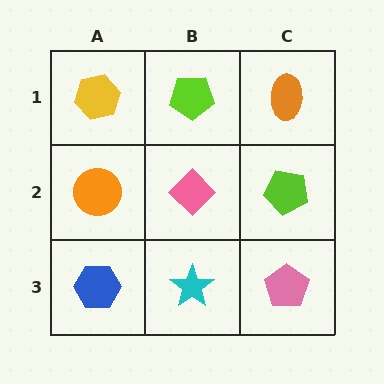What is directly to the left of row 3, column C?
A cyan star.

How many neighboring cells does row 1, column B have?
3.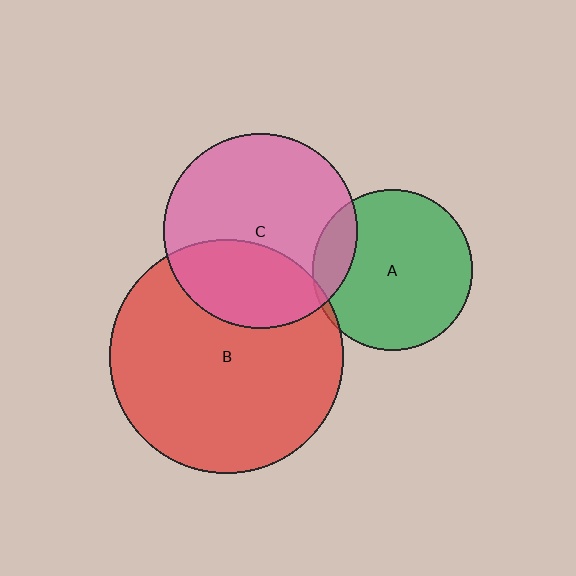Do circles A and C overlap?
Yes.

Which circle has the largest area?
Circle B (red).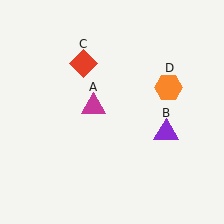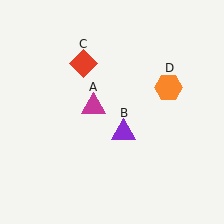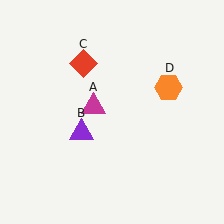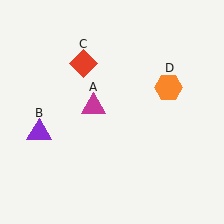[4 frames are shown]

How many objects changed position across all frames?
1 object changed position: purple triangle (object B).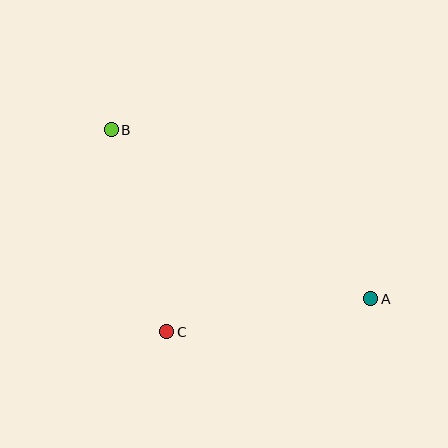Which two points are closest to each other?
Points A and C are closest to each other.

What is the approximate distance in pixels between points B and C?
The distance between B and C is approximately 209 pixels.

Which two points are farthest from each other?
Points A and B are farthest from each other.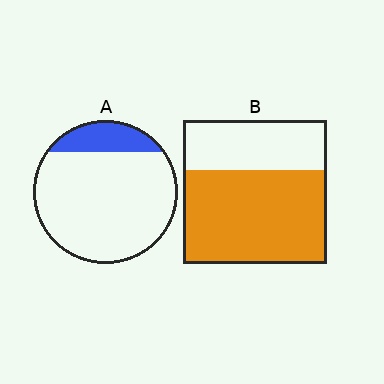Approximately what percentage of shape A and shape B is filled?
A is approximately 15% and B is approximately 65%.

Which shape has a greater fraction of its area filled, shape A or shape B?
Shape B.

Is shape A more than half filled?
No.